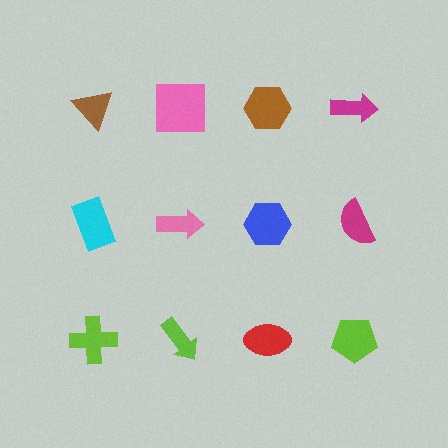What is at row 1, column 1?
A brown triangle.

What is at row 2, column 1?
A cyan rectangle.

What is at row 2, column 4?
A magenta semicircle.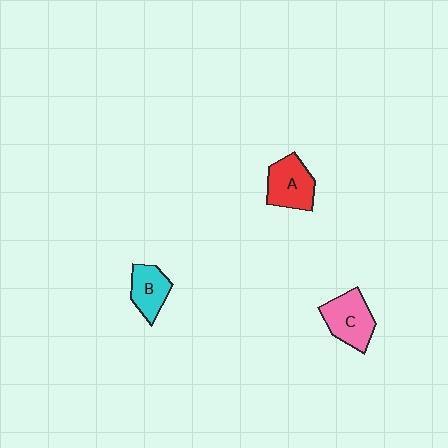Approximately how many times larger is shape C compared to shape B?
Approximately 1.3 times.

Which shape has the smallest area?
Shape B (cyan).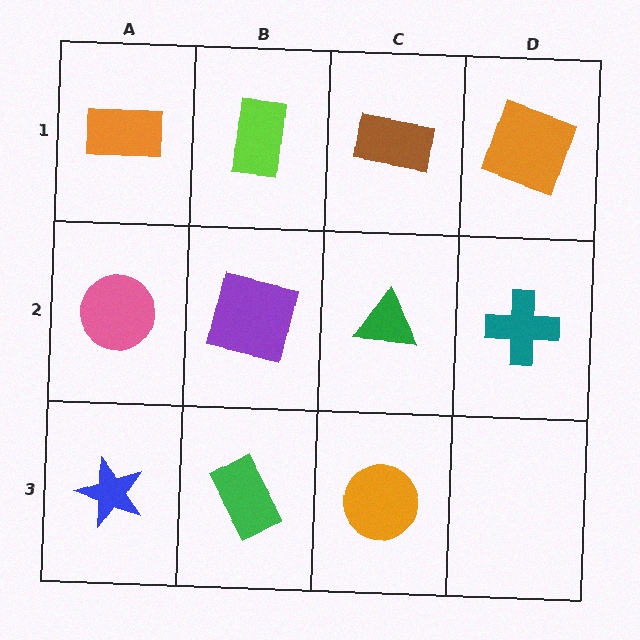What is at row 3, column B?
A green rectangle.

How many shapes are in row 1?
4 shapes.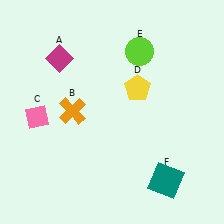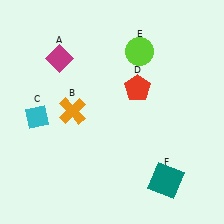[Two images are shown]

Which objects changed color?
C changed from pink to cyan. D changed from yellow to red.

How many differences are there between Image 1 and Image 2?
There are 2 differences between the two images.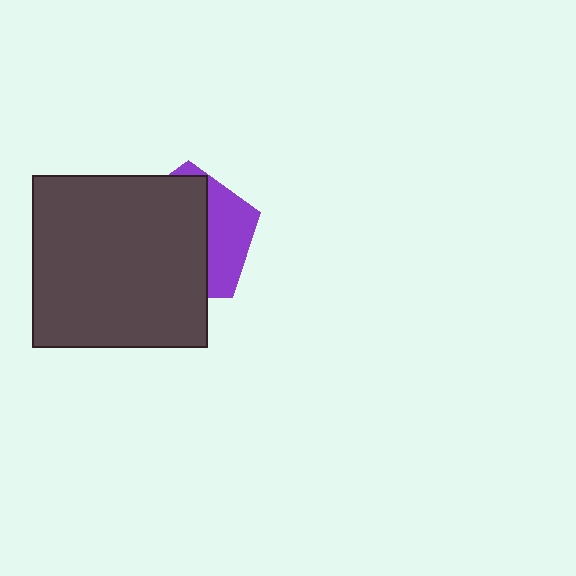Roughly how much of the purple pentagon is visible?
A small part of it is visible (roughly 34%).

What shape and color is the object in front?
The object in front is a dark gray rectangle.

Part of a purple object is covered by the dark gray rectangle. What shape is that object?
It is a pentagon.